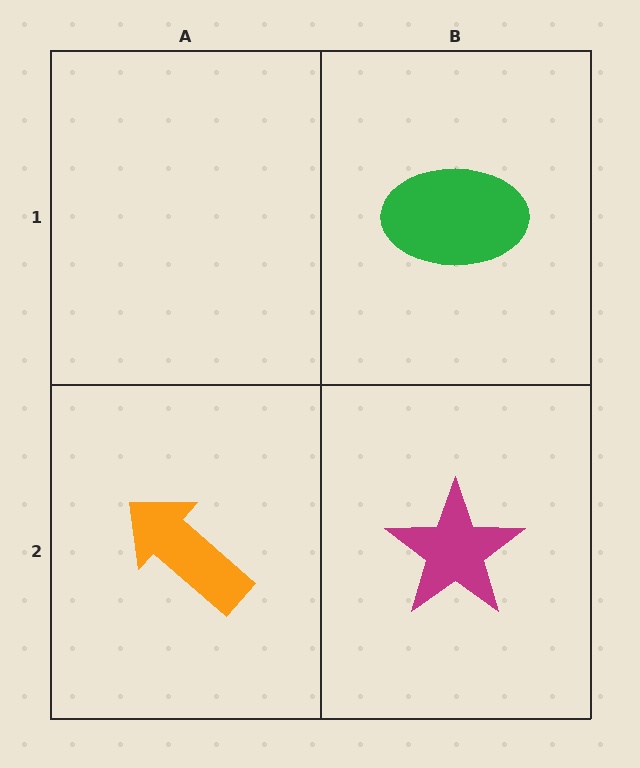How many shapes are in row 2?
2 shapes.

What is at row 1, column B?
A green ellipse.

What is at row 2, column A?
An orange arrow.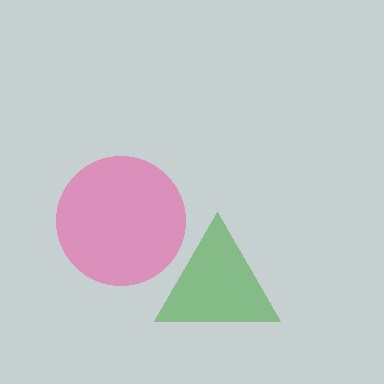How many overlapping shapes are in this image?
There are 2 overlapping shapes in the image.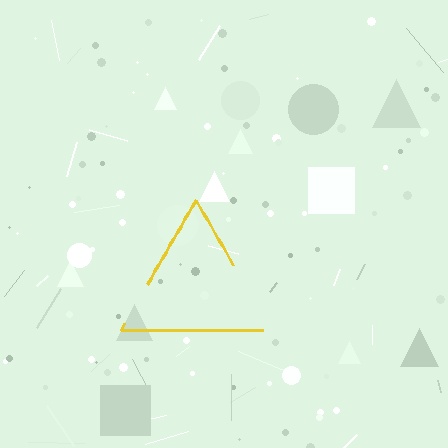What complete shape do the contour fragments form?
The contour fragments form a triangle.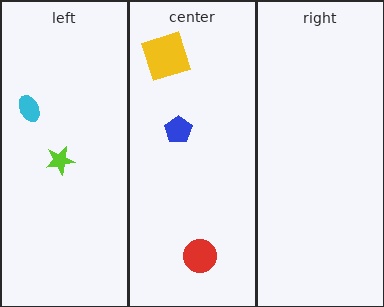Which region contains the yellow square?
The center region.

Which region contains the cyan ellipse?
The left region.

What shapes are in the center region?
The yellow square, the blue pentagon, the red circle.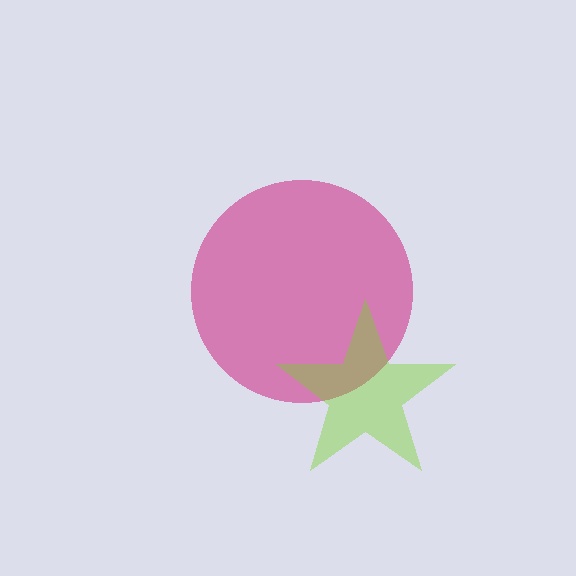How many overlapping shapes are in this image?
There are 2 overlapping shapes in the image.